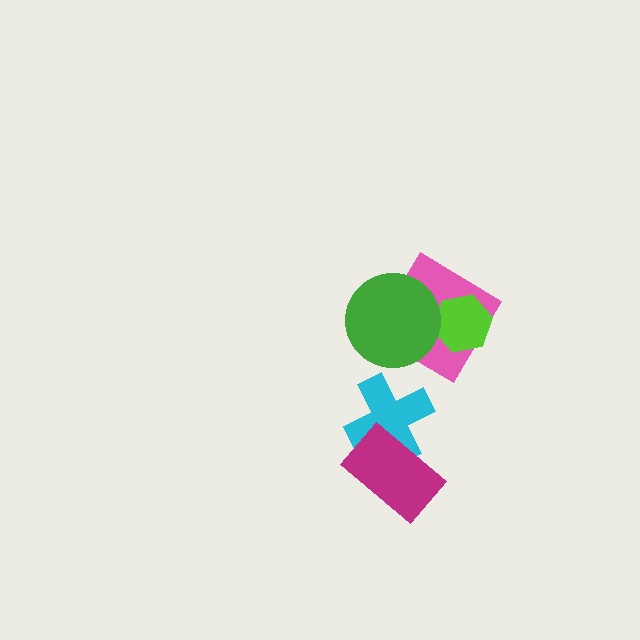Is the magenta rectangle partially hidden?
No, no other shape covers it.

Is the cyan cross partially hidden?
Yes, it is partially covered by another shape.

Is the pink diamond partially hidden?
Yes, it is partially covered by another shape.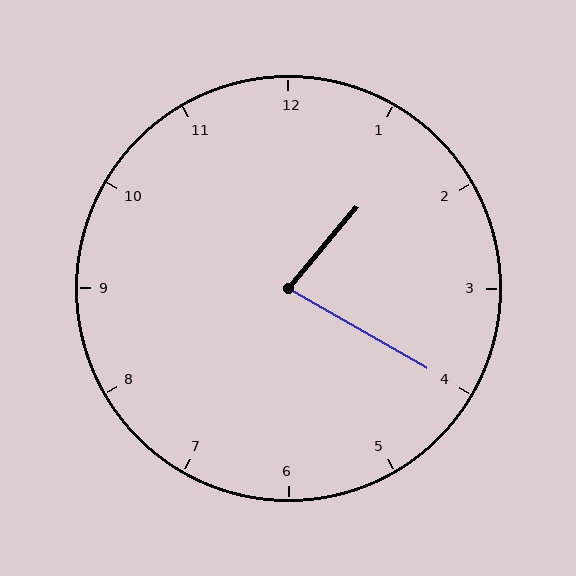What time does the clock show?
1:20.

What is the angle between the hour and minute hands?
Approximately 80 degrees.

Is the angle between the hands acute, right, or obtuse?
It is acute.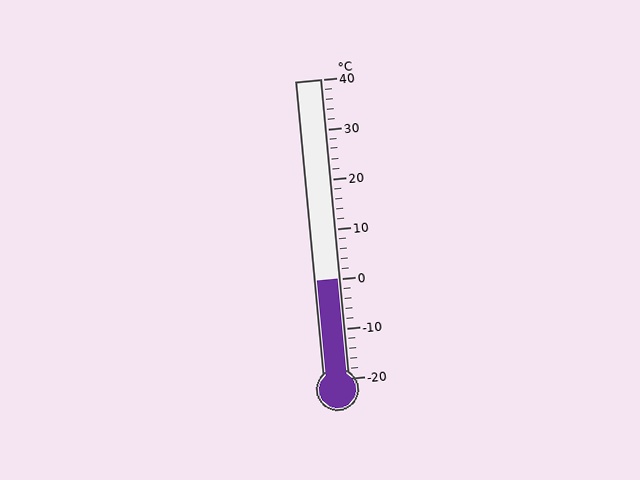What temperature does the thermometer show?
The thermometer shows approximately 0°C.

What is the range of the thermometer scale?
The thermometer scale ranges from -20°C to 40°C.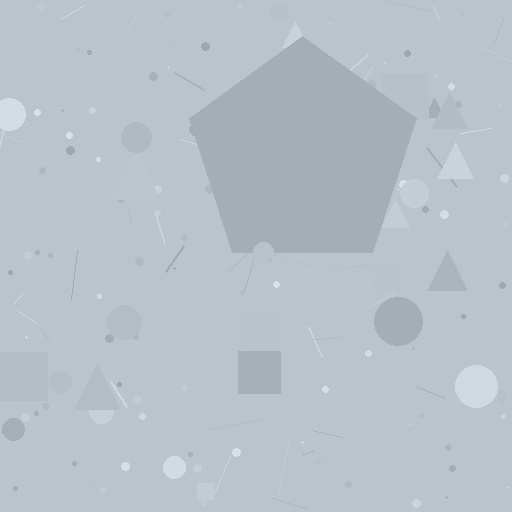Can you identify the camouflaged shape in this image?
The camouflaged shape is a pentagon.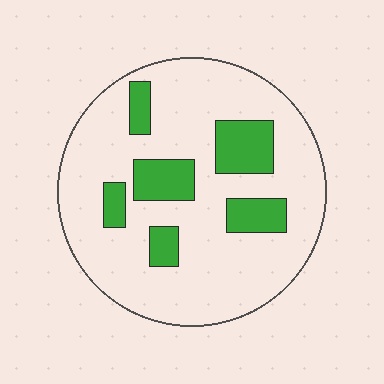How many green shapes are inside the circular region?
6.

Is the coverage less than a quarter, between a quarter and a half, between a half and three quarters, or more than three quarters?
Less than a quarter.